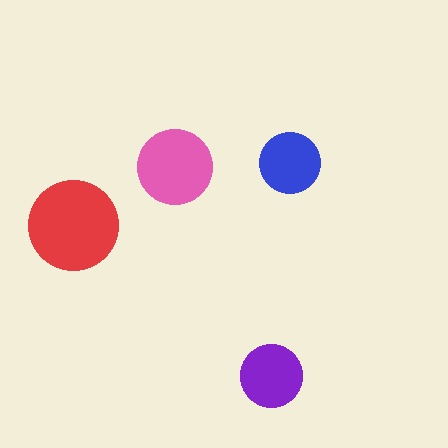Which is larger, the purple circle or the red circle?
The red one.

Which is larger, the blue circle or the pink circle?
The pink one.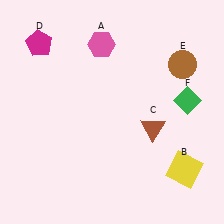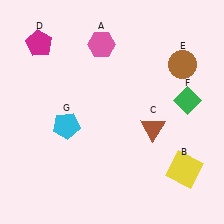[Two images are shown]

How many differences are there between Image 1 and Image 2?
There is 1 difference between the two images.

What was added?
A cyan pentagon (G) was added in Image 2.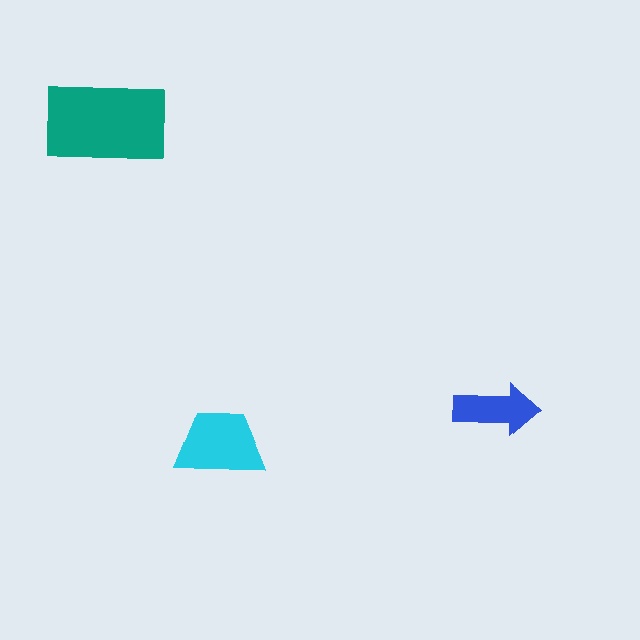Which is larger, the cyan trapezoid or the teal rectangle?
The teal rectangle.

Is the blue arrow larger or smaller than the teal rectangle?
Smaller.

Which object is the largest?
The teal rectangle.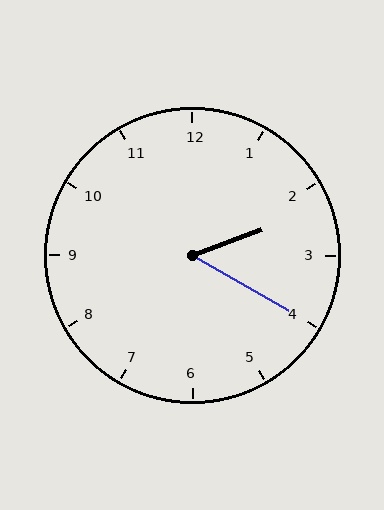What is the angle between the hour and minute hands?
Approximately 50 degrees.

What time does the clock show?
2:20.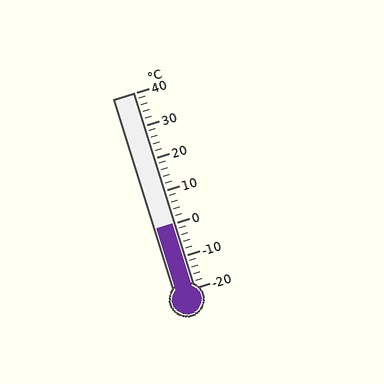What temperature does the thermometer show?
The thermometer shows approximately 0°C.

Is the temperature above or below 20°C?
The temperature is below 20°C.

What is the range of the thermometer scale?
The thermometer scale ranges from -20°C to 40°C.